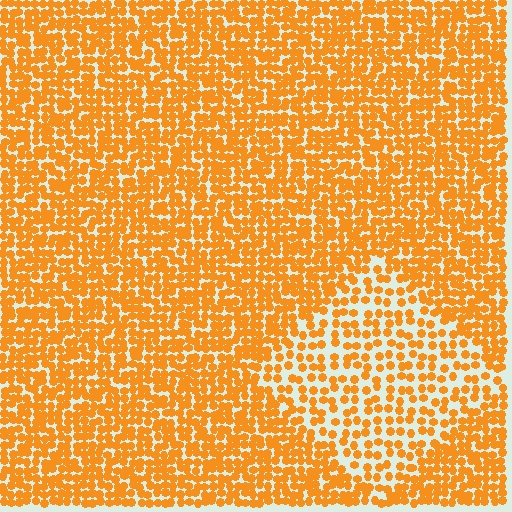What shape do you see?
I see a diamond.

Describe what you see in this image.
The image contains small orange elements arranged at two different densities. A diamond-shaped region is visible where the elements are less densely packed than the surrounding area.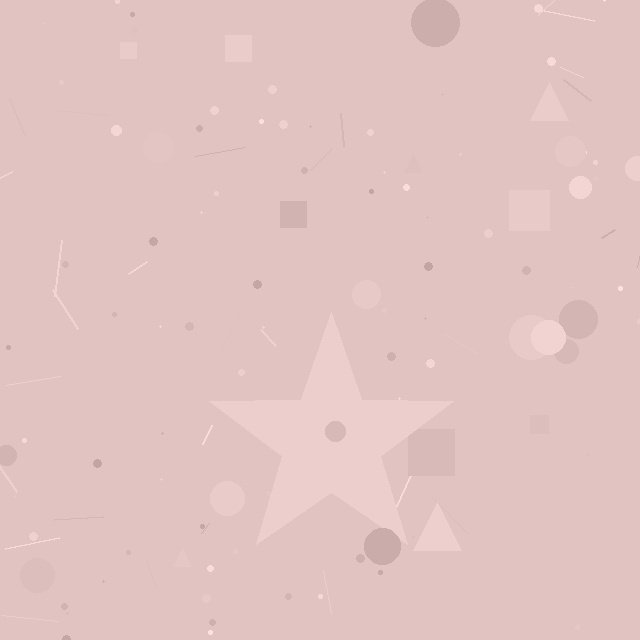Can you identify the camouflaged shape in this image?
The camouflaged shape is a star.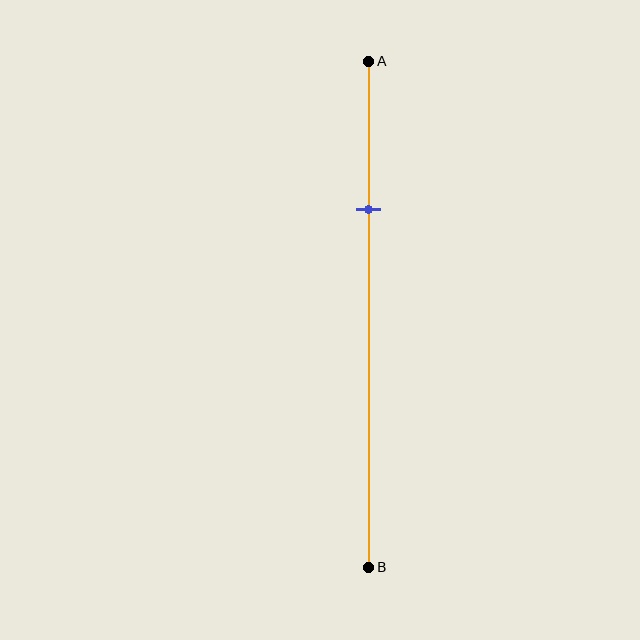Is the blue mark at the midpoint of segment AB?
No, the mark is at about 30% from A, not at the 50% midpoint.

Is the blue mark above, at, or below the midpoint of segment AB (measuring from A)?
The blue mark is above the midpoint of segment AB.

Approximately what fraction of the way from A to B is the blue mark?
The blue mark is approximately 30% of the way from A to B.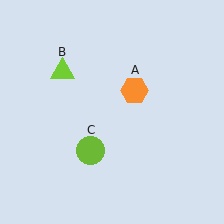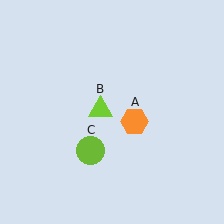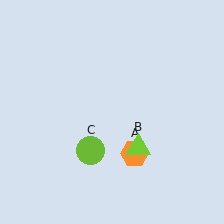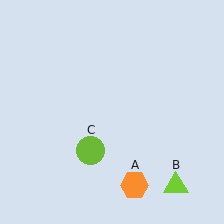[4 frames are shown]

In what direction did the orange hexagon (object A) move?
The orange hexagon (object A) moved down.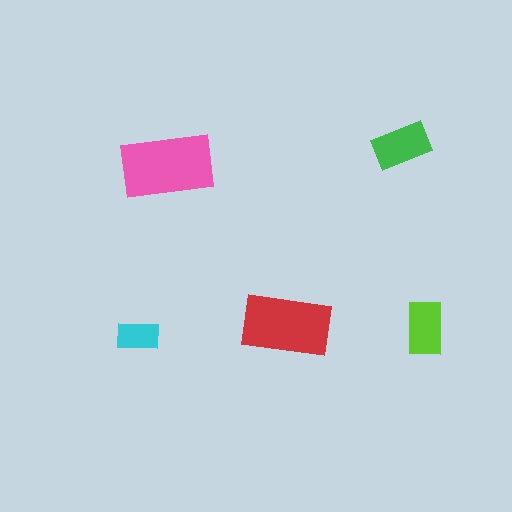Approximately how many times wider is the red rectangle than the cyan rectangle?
About 2 times wider.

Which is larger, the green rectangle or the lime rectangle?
The green one.